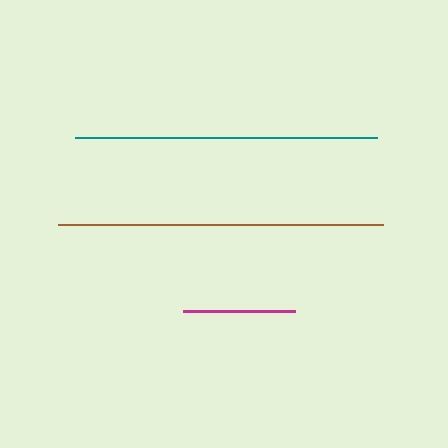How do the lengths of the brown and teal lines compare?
The brown and teal lines are approximately the same length.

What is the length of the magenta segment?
The magenta segment is approximately 113 pixels long.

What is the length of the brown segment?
The brown segment is approximately 325 pixels long.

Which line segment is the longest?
The brown line is the longest at approximately 325 pixels.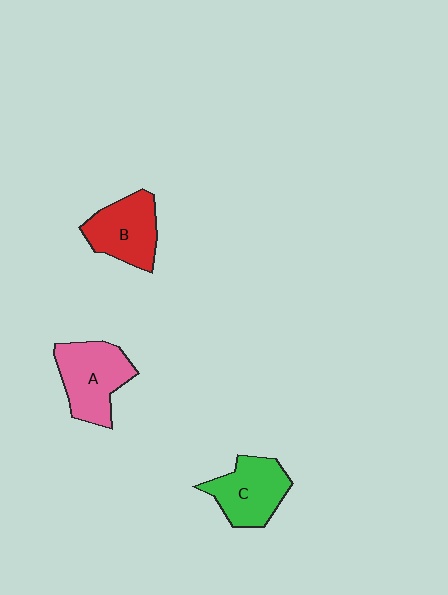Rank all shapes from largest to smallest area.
From largest to smallest: A (pink), C (green), B (red).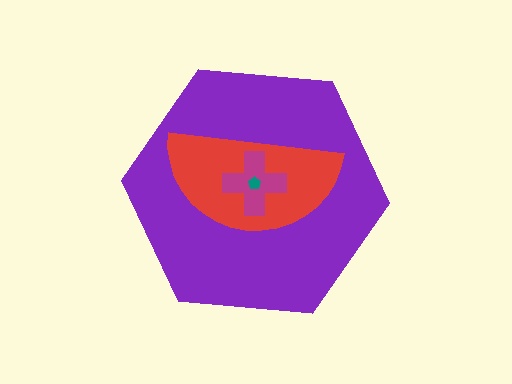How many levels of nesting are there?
4.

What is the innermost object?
The teal pentagon.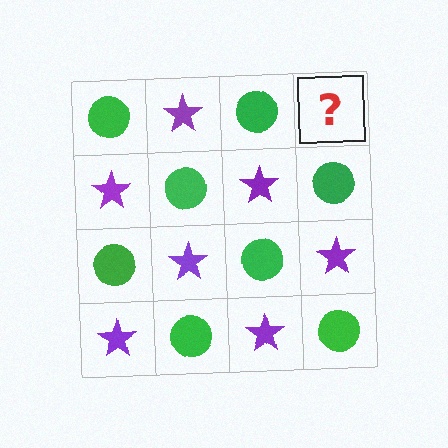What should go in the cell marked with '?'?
The missing cell should contain a purple star.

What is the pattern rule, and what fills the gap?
The rule is that it alternates green circle and purple star in a checkerboard pattern. The gap should be filled with a purple star.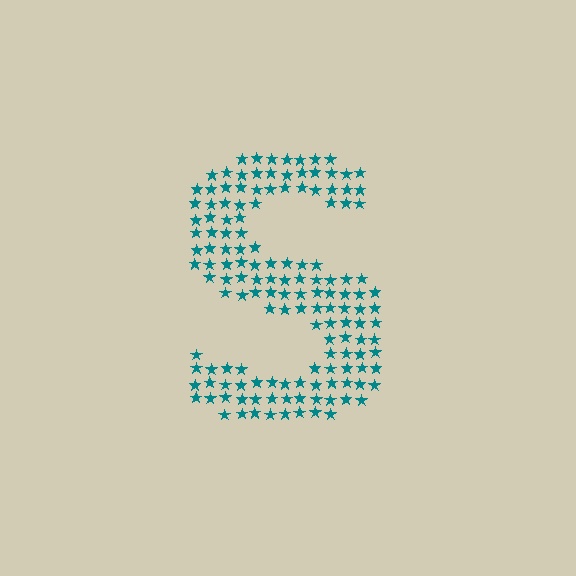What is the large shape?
The large shape is the letter S.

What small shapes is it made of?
It is made of small stars.